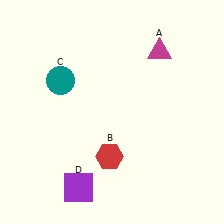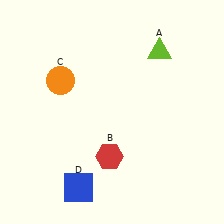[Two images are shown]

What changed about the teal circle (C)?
In Image 1, C is teal. In Image 2, it changed to orange.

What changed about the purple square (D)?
In Image 1, D is purple. In Image 2, it changed to blue.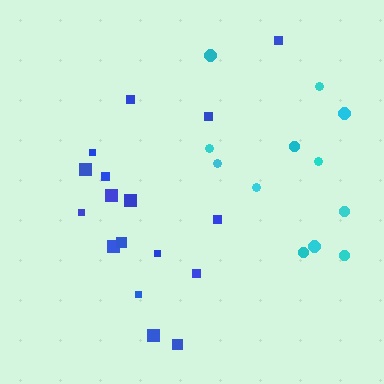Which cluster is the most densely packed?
Blue.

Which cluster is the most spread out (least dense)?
Cyan.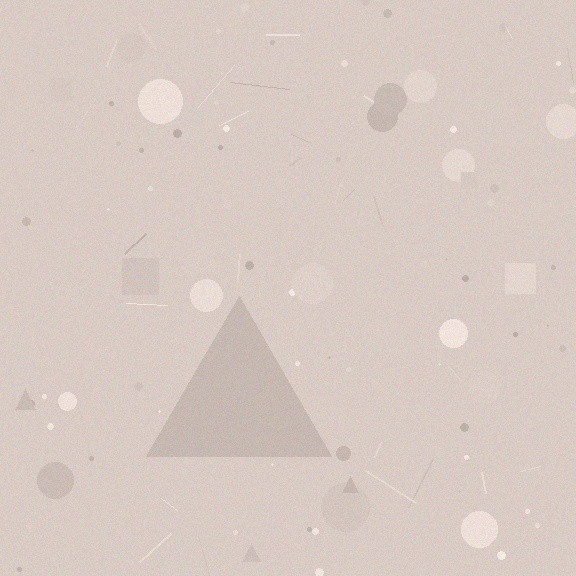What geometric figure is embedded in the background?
A triangle is embedded in the background.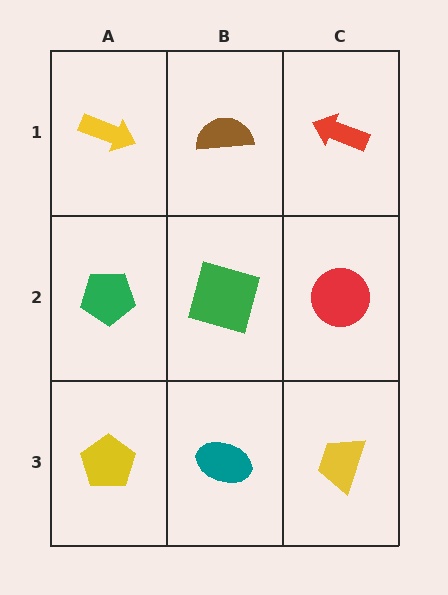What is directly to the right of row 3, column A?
A teal ellipse.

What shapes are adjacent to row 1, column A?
A green pentagon (row 2, column A), a brown semicircle (row 1, column B).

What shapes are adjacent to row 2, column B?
A brown semicircle (row 1, column B), a teal ellipse (row 3, column B), a green pentagon (row 2, column A), a red circle (row 2, column C).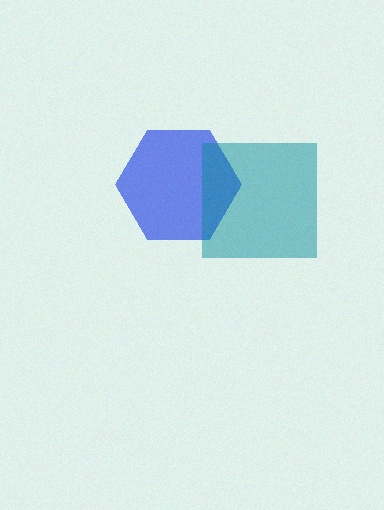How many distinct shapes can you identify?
There are 2 distinct shapes: a blue hexagon, a teal square.